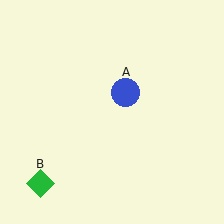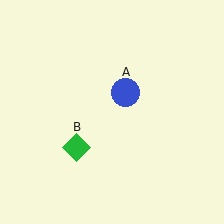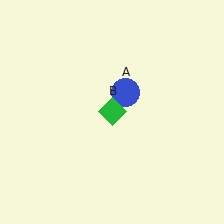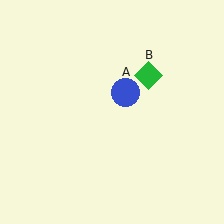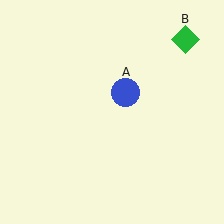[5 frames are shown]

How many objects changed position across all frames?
1 object changed position: green diamond (object B).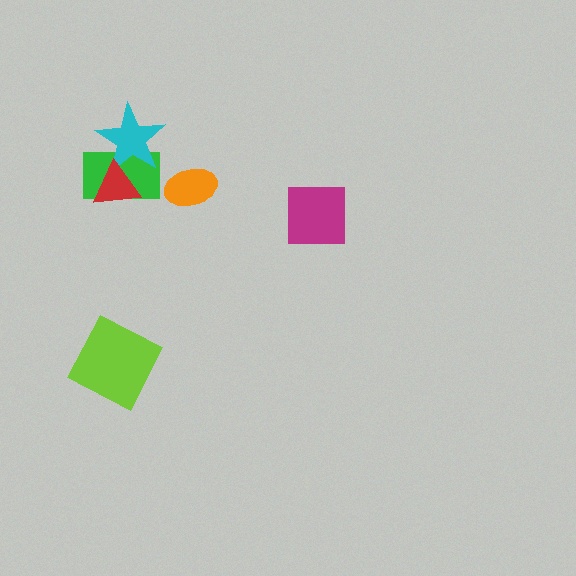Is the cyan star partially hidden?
Yes, it is partially covered by another shape.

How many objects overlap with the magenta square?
0 objects overlap with the magenta square.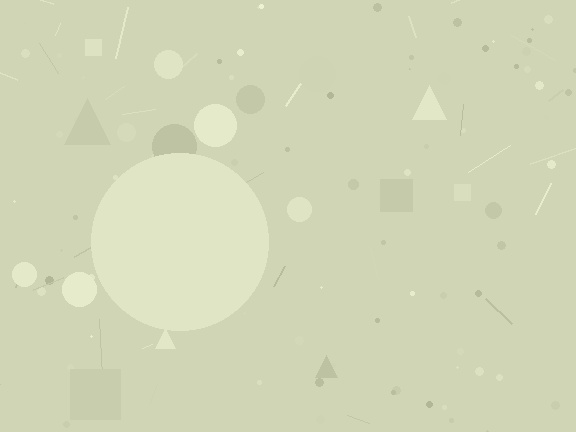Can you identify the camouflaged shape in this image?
The camouflaged shape is a circle.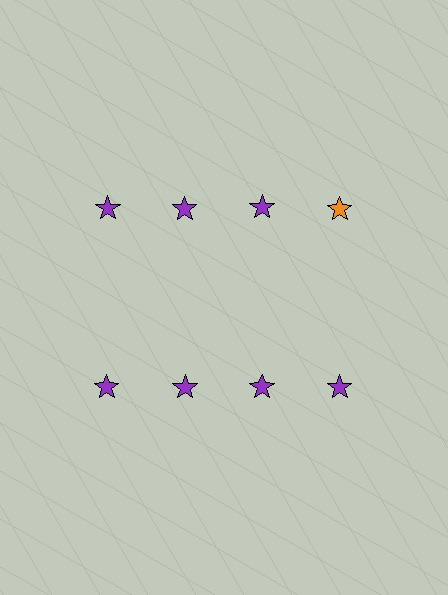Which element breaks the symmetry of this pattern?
The orange star in the top row, second from right column breaks the symmetry. All other shapes are purple stars.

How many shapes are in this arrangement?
There are 8 shapes arranged in a grid pattern.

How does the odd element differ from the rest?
It has a different color: orange instead of purple.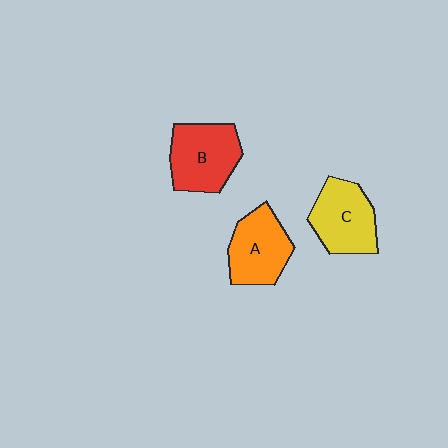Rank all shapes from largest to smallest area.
From largest to smallest: B (red), C (yellow), A (orange).